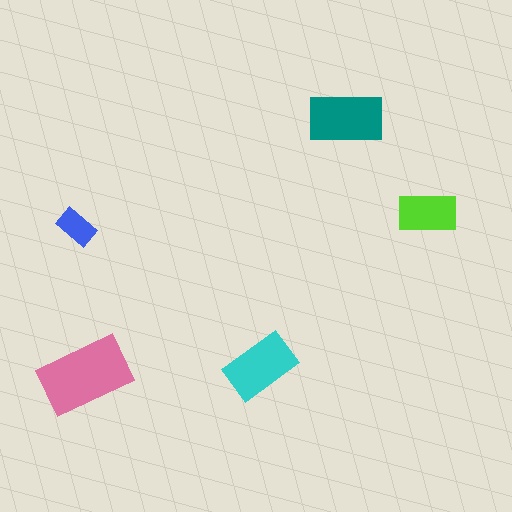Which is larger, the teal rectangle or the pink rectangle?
The pink one.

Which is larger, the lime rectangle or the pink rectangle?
The pink one.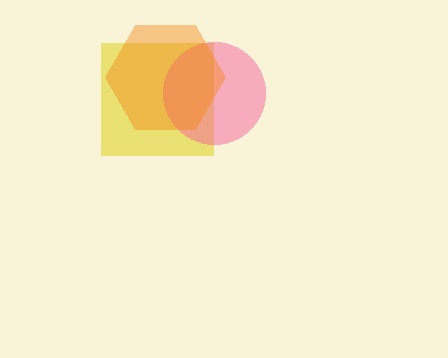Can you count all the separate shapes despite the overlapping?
Yes, there are 3 separate shapes.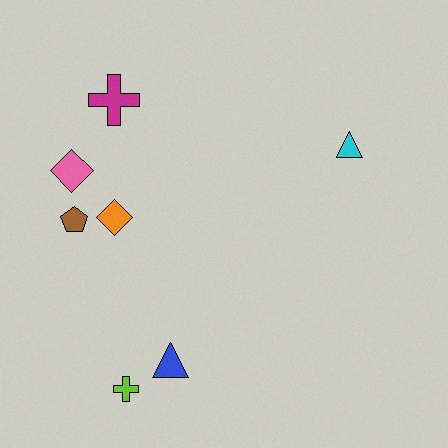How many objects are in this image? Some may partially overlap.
There are 7 objects.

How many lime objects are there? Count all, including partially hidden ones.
There is 1 lime object.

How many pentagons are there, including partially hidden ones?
There is 1 pentagon.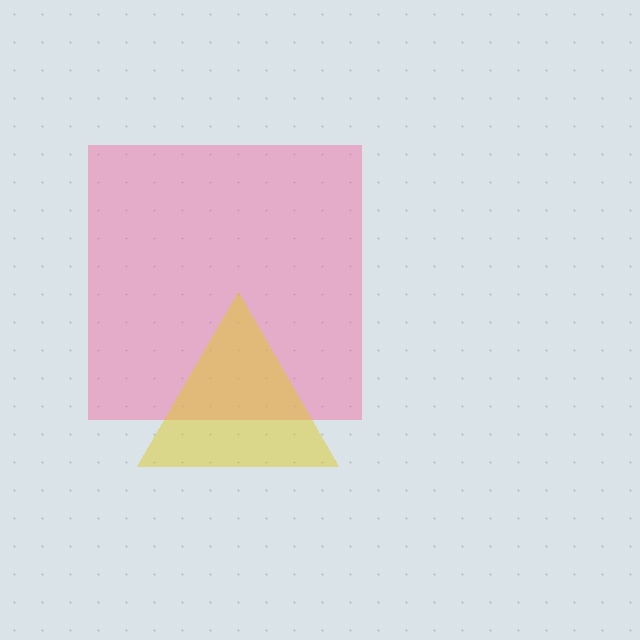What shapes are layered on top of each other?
The layered shapes are: a pink square, a yellow triangle.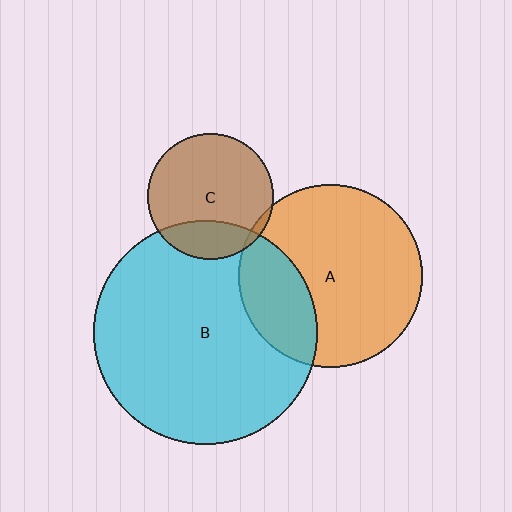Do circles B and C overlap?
Yes.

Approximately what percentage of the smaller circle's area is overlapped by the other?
Approximately 25%.